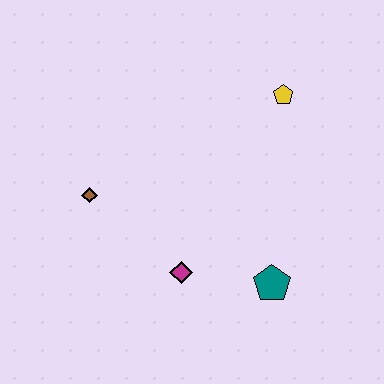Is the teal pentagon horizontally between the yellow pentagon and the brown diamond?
Yes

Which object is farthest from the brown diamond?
The yellow pentagon is farthest from the brown diamond.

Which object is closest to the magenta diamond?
The teal pentagon is closest to the magenta diamond.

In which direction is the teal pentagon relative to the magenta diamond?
The teal pentagon is to the right of the magenta diamond.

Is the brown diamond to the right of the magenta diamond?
No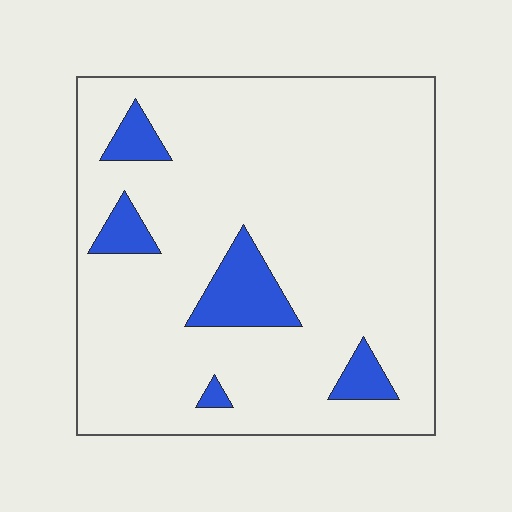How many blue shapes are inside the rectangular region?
5.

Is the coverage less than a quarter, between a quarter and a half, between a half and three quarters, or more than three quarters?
Less than a quarter.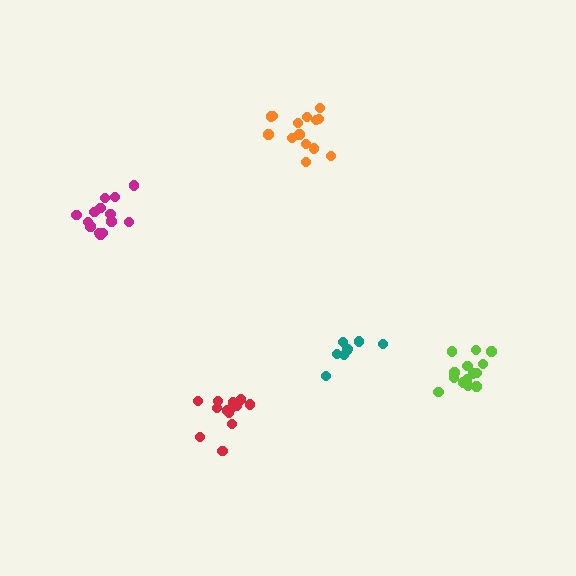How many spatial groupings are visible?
There are 5 spatial groupings.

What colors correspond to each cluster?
The clusters are colored: lime, magenta, red, orange, teal.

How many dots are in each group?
Group 1: 14 dots, Group 2: 14 dots, Group 3: 13 dots, Group 4: 14 dots, Group 5: 8 dots (63 total).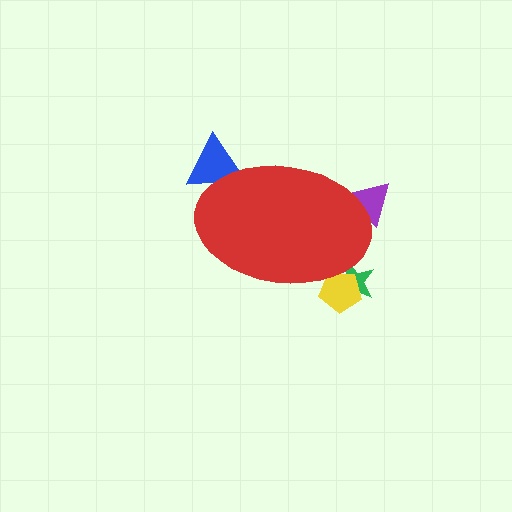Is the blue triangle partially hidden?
Yes, the blue triangle is partially hidden behind the red ellipse.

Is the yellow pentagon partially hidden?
Yes, the yellow pentagon is partially hidden behind the red ellipse.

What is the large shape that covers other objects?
A red ellipse.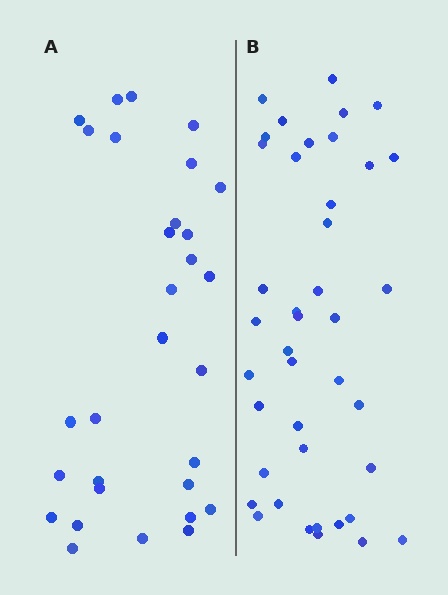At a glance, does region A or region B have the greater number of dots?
Region B (the right region) has more dots.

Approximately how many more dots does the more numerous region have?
Region B has roughly 12 or so more dots than region A.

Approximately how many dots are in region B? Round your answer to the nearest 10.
About 40 dots. (The exact count is 41, which rounds to 40.)